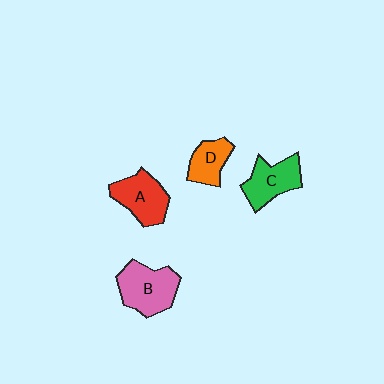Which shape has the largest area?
Shape B (pink).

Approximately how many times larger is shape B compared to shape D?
Approximately 1.7 times.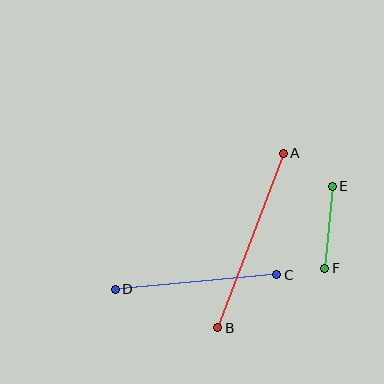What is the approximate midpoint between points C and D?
The midpoint is at approximately (196, 282) pixels.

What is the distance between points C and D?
The distance is approximately 162 pixels.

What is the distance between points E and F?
The distance is approximately 83 pixels.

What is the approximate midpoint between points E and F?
The midpoint is at approximately (329, 227) pixels.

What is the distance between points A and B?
The distance is approximately 186 pixels.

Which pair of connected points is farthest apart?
Points A and B are farthest apart.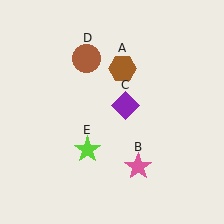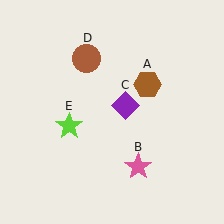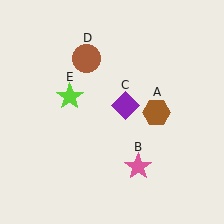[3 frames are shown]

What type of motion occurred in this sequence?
The brown hexagon (object A), lime star (object E) rotated clockwise around the center of the scene.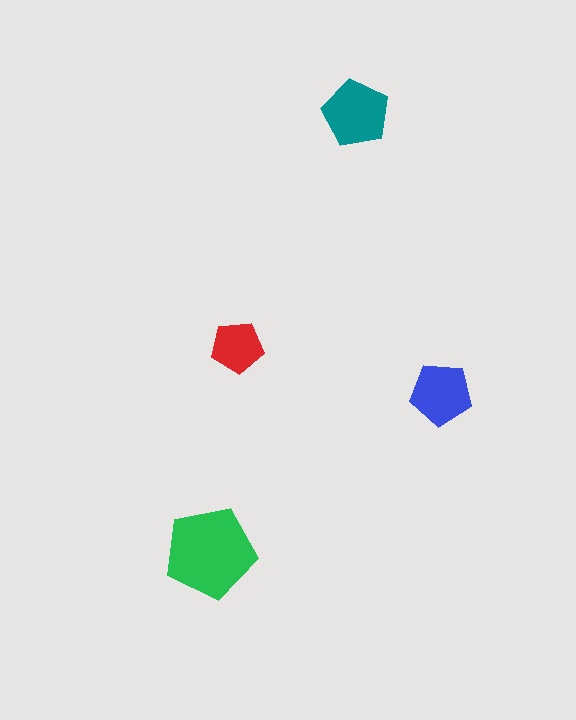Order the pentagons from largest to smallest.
the green one, the teal one, the blue one, the red one.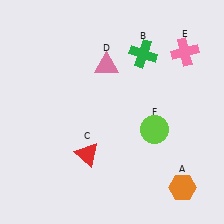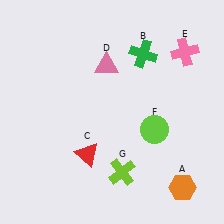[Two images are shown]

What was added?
A lime cross (G) was added in Image 2.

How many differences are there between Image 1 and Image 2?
There is 1 difference between the two images.